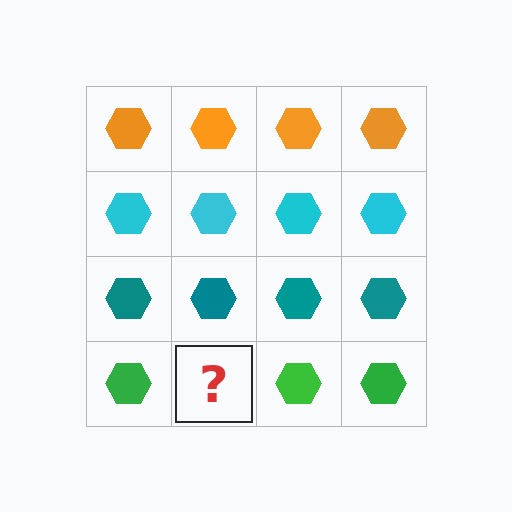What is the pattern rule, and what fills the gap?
The rule is that each row has a consistent color. The gap should be filled with a green hexagon.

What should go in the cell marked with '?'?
The missing cell should contain a green hexagon.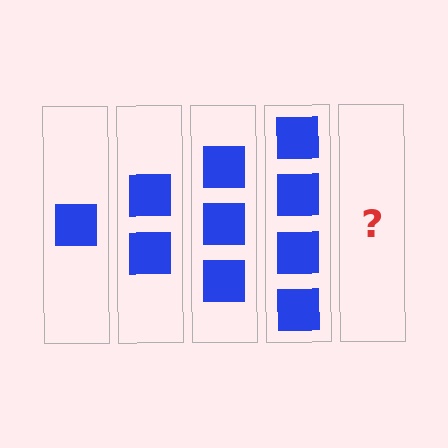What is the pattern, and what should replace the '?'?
The pattern is that each step adds one more square. The '?' should be 5 squares.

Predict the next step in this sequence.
The next step is 5 squares.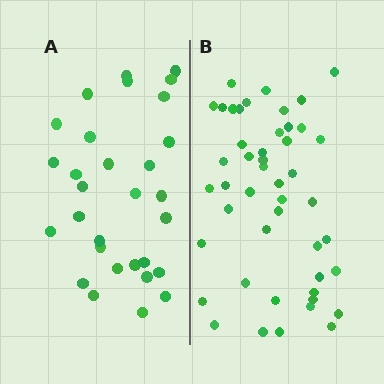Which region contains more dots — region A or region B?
Region B (the right region) has more dots.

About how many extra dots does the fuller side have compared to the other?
Region B has approximately 15 more dots than region A.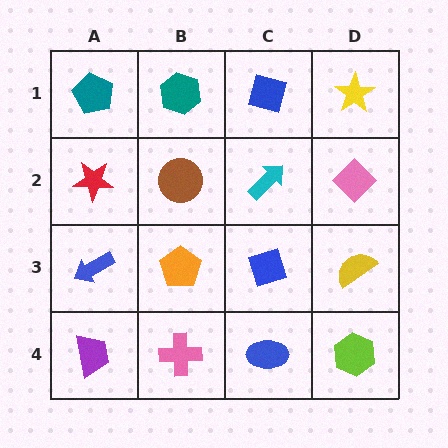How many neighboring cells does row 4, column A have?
2.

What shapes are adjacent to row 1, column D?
A pink diamond (row 2, column D), a blue square (row 1, column C).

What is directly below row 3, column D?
A lime hexagon.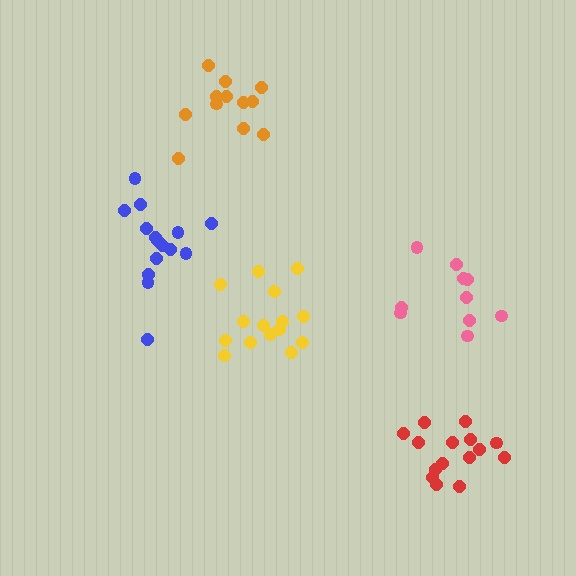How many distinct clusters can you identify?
There are 5 distinct clusters.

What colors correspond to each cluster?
The clusters are colored: red, yellow, pink, blue, orange.